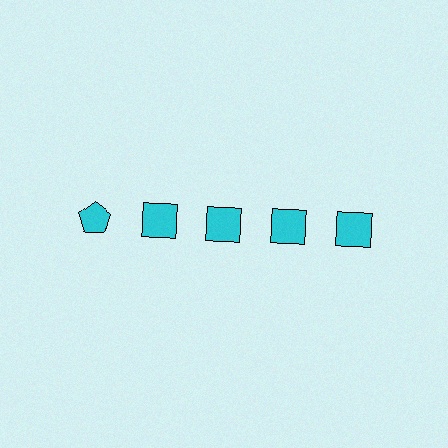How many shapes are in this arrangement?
There are 5 shapes arranged in a grid pattern.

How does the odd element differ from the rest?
It has a different shape: pentagon instead of square.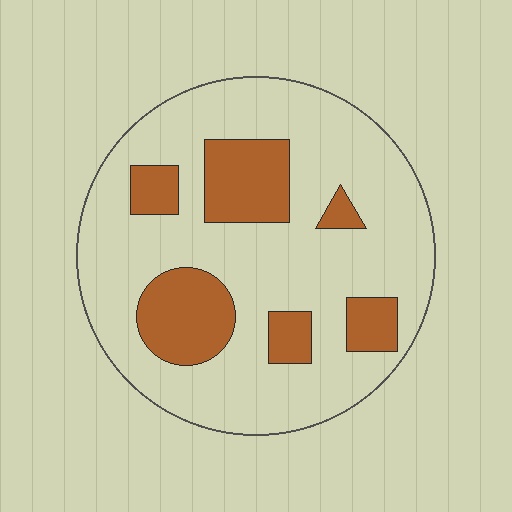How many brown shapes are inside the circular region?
6.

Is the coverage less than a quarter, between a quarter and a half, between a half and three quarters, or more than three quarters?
Less than a quarter.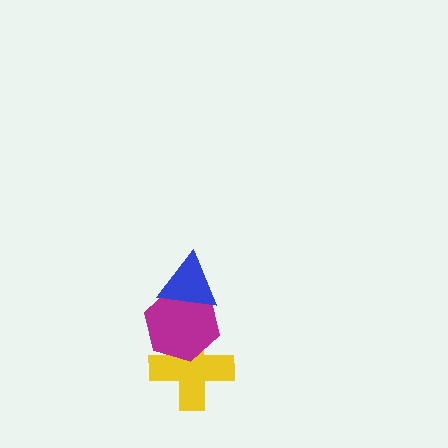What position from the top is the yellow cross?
The yellow cross is 3rd from the top.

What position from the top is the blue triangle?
The blue triangle is 1st from the top.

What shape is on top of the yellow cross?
The magenta hexagon is on top of the yellow cross.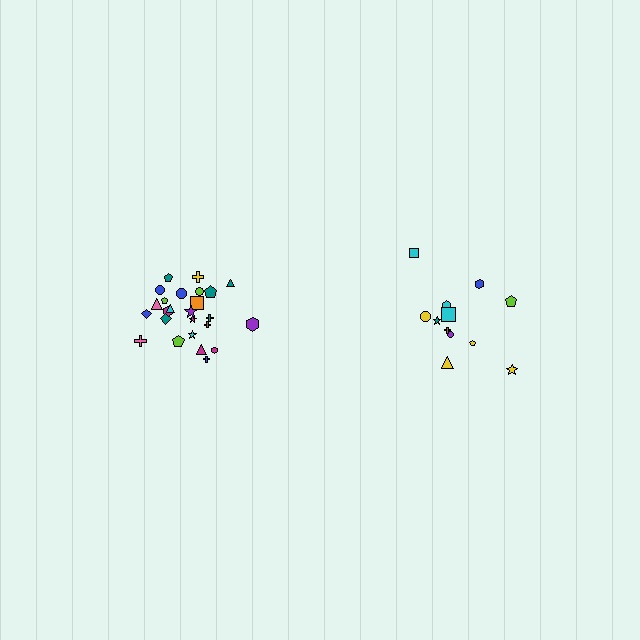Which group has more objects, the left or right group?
The left group.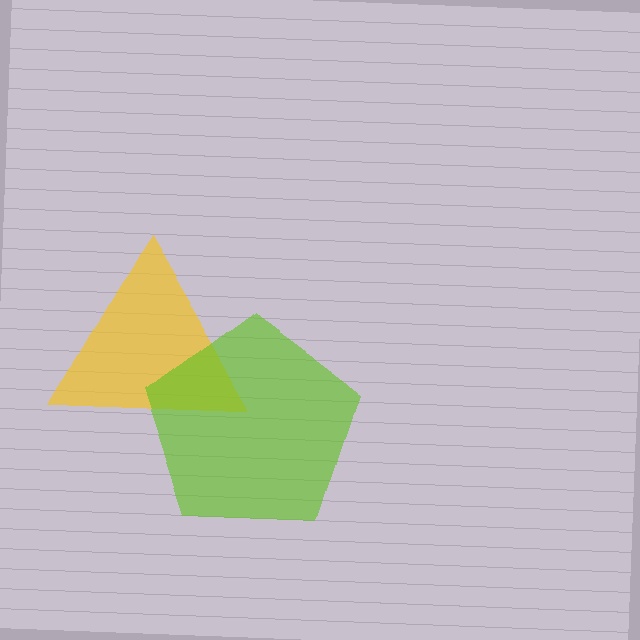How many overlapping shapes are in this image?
There are 2 overlapping shapes in the image.